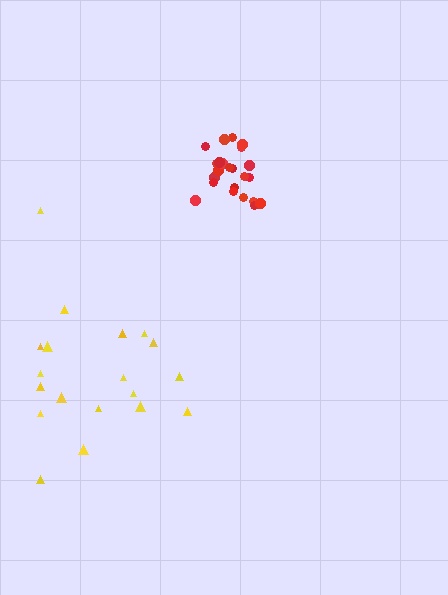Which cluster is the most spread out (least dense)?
Yellow.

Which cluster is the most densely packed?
Red.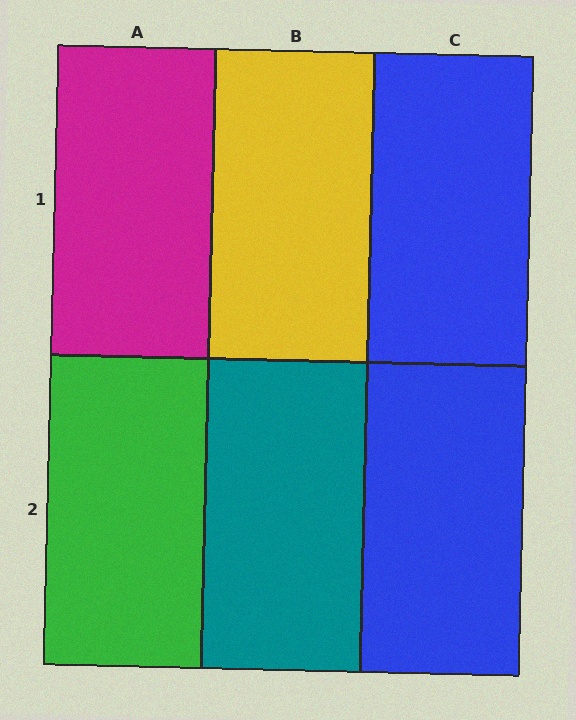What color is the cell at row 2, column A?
Green.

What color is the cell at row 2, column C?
Blue.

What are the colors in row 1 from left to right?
Magenta, yellow, blue.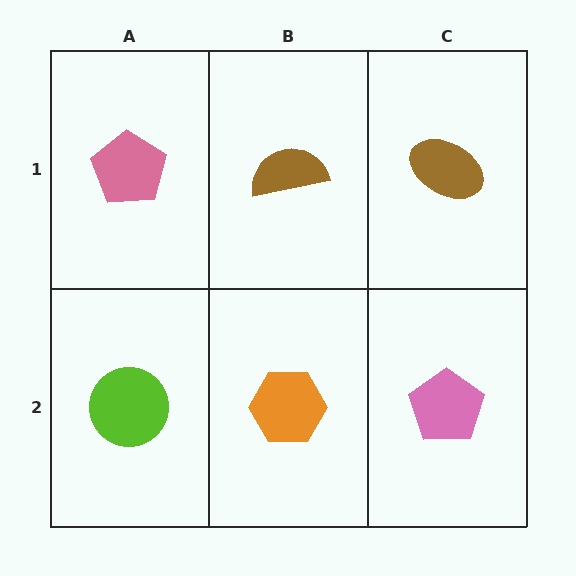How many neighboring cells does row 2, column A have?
2.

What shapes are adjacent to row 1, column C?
A pink pentagon (row 2, column C), a brown semicircle (row 1, column B).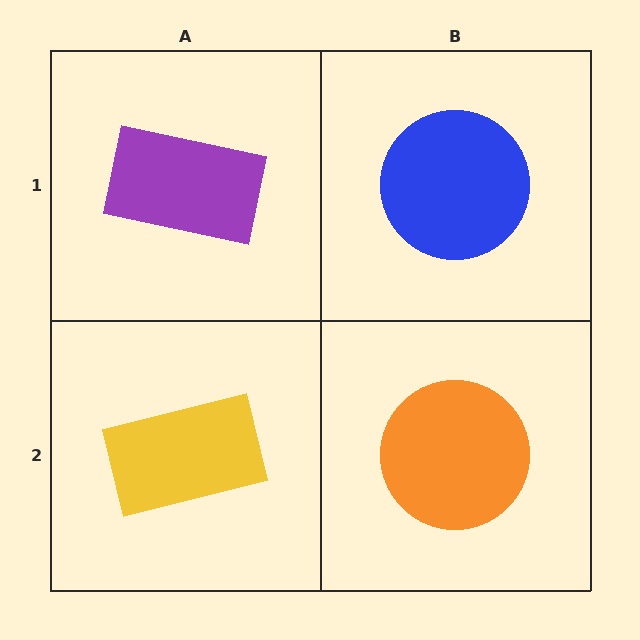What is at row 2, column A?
A yellow rectangle.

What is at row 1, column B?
A blue circle.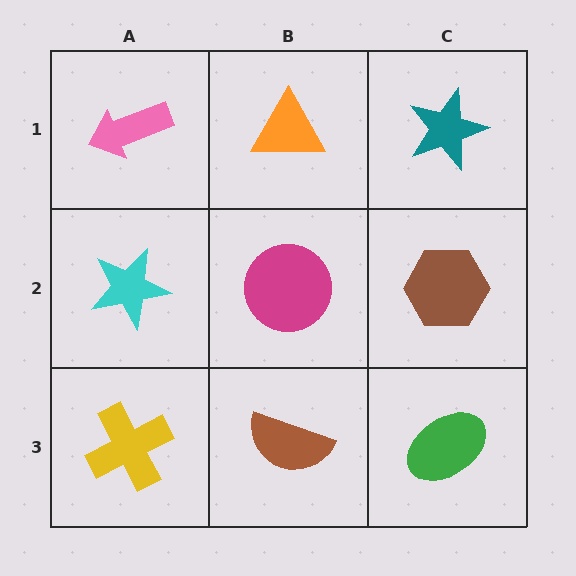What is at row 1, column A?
A pink arrow.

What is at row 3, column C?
A green ellipse.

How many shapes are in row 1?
3 shapes.